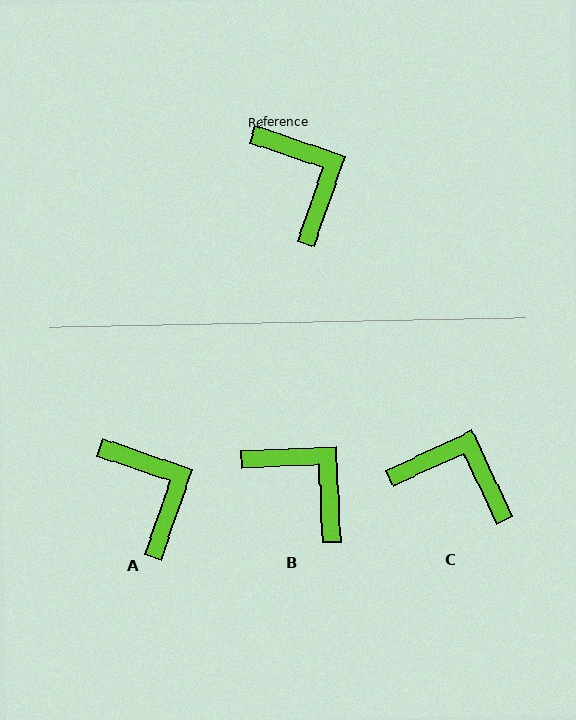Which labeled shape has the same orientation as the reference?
A.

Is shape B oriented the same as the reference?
No, it is off by about 21 degrees.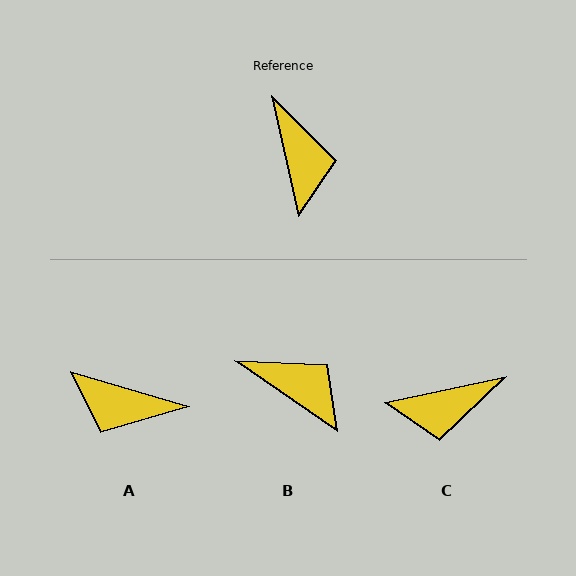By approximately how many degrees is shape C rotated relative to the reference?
Approximately 91 degrees clockwise.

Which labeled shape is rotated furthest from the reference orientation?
A, about 119 degrees away.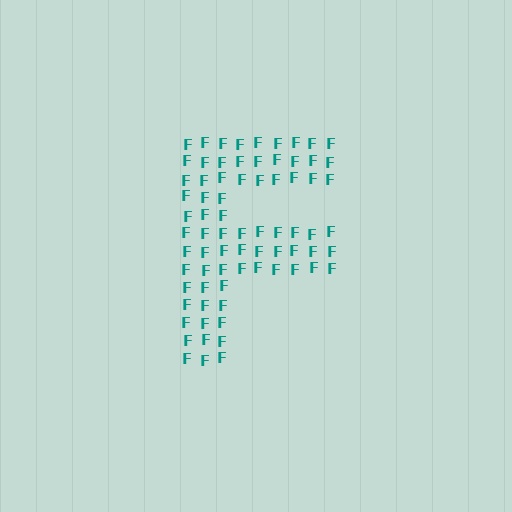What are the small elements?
The small elements are letter F's.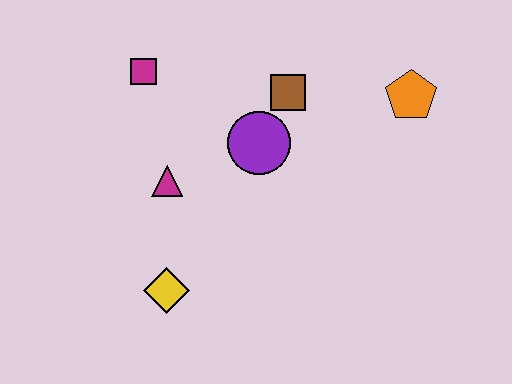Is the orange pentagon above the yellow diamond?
Yes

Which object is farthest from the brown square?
The yellow diamond is farthest from the brown square.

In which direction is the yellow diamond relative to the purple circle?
The yellow diamond is below the purple circle.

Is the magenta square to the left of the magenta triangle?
Yes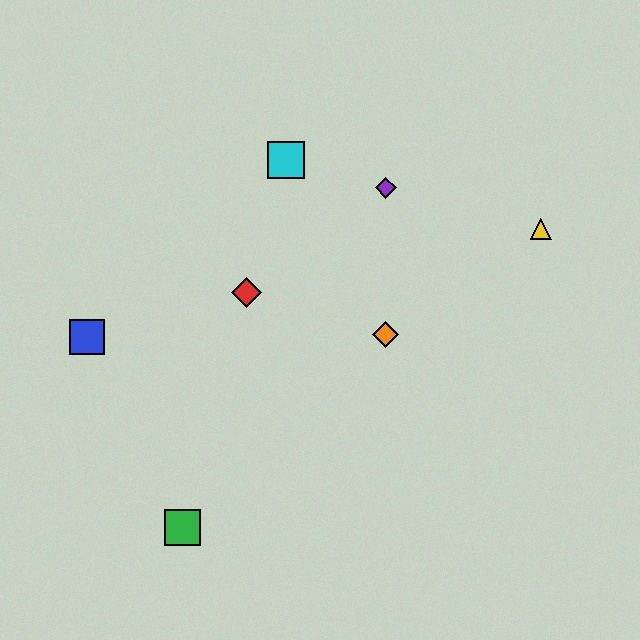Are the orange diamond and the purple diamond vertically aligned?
Yes, both are at x≈386.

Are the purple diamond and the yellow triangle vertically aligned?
No, the purple diamond is at x≈386 and the yellow triangle is at x≈541.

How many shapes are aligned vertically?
2 shapes (the purple diamond, the orange diamond) are aligned vertically.